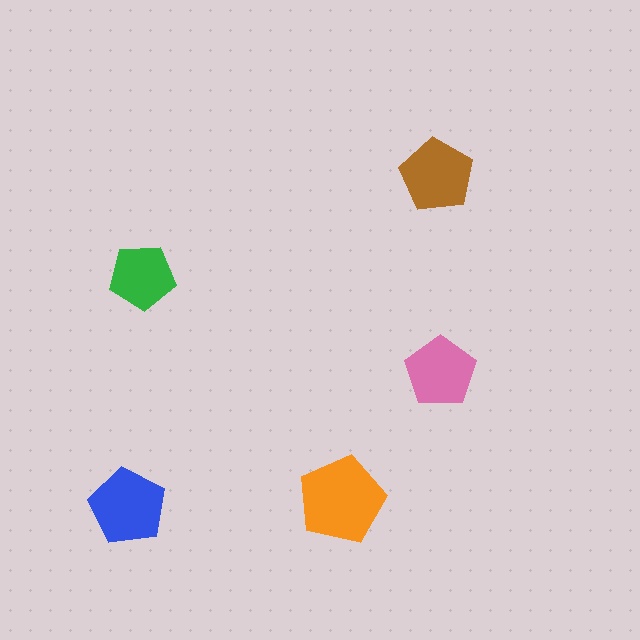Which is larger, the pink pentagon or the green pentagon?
The pink one.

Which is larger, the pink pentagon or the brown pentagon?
The brown one.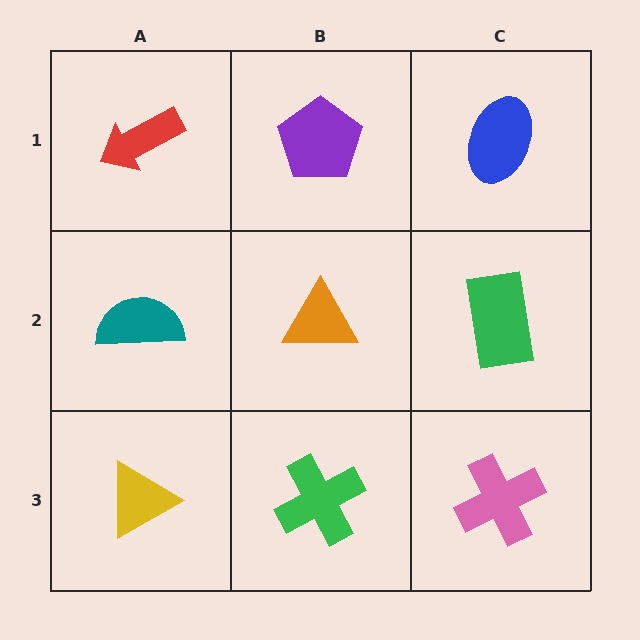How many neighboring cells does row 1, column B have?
3.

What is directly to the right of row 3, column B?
A pink cross.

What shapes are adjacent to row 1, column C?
A green rectangle (row 2, column C), a purple pentagon (row 1, column B).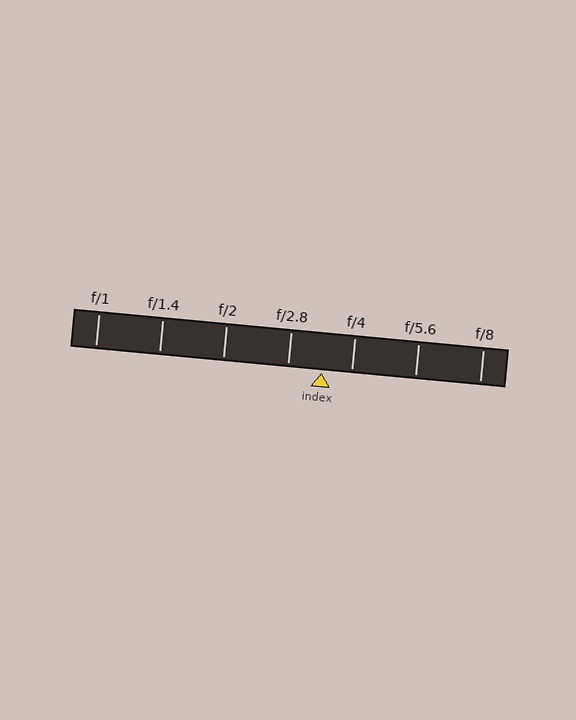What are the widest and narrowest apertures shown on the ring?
The widest aperture shown is f/1 and the narrowest is f/8.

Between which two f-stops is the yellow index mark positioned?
The index mark is between f/2.8 and f/4.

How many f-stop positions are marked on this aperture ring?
There are 7 f-stop positions marked.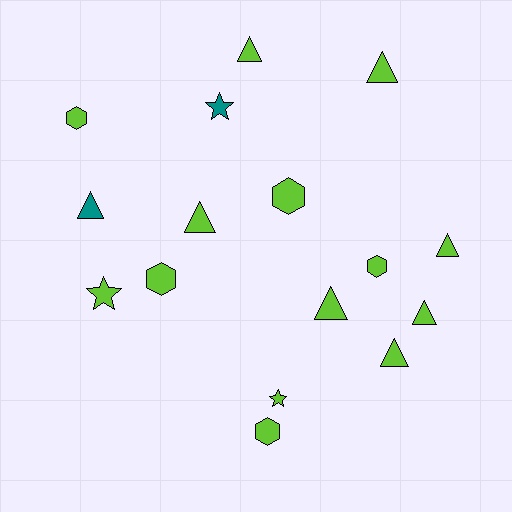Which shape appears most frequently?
Triangle, with 8 objects.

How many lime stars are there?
There are 2 lime stars.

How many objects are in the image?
There are 16 objects.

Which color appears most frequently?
Lime, with 14 objects.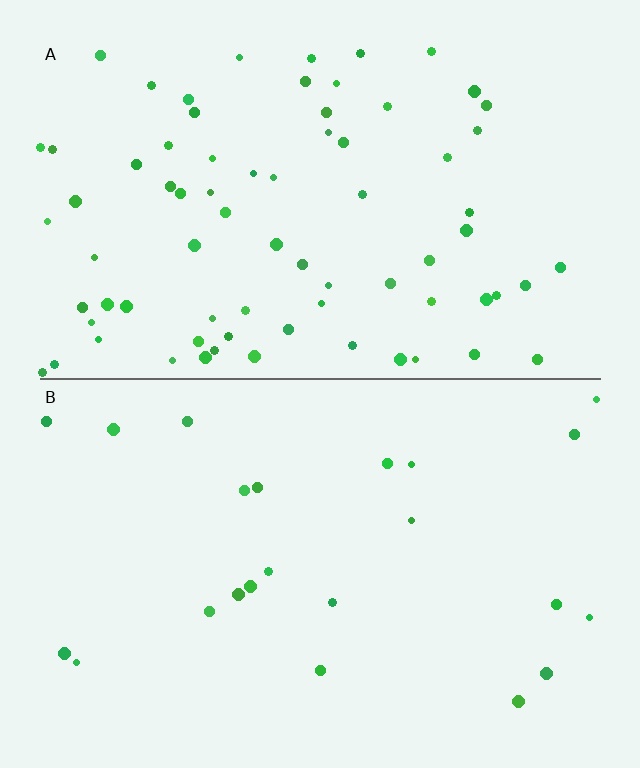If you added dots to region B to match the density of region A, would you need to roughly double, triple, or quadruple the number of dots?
Approximately triple.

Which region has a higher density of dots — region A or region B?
A (the top).